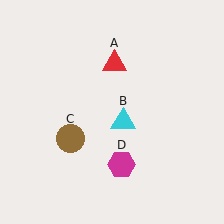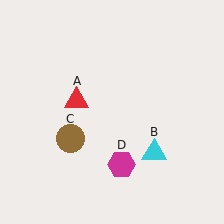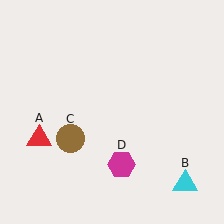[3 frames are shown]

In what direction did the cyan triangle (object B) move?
The cyan triangle (object B) moved down and to the right.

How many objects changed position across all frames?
2 objects changed position: red triangle (object A), cyan triangle (object B).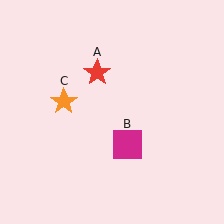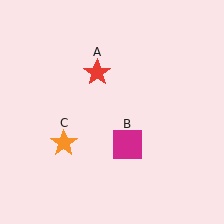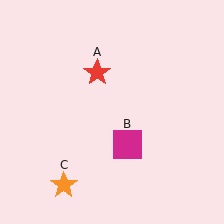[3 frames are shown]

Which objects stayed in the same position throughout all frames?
Red star (object A) and magenta square (object B) remained stationary.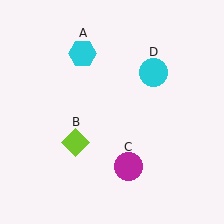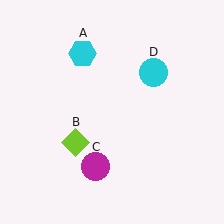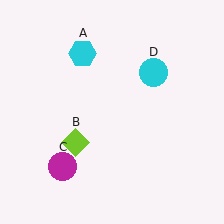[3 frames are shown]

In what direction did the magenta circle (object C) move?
The magenta circle (object C) moved left.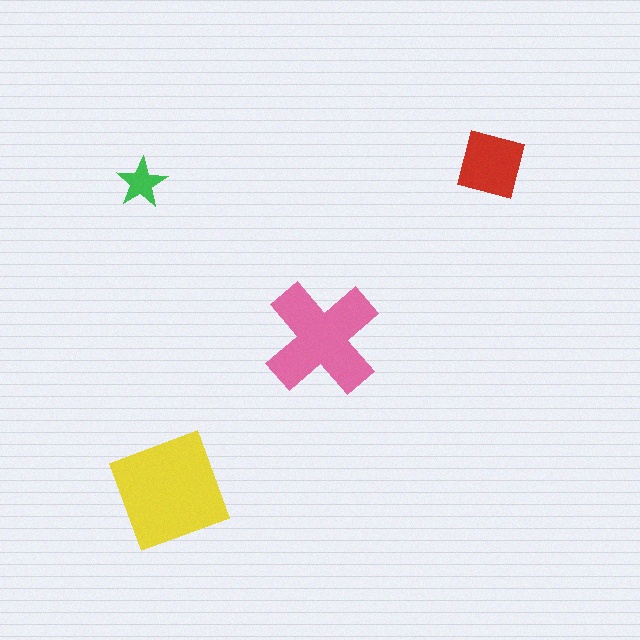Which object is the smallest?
The green star.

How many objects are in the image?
There are 4 objects in the image.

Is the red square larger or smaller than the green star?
Larger.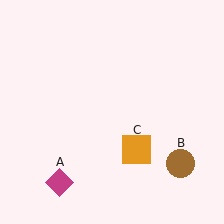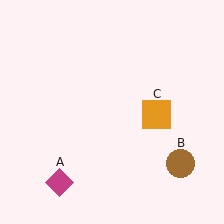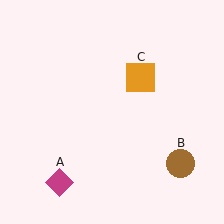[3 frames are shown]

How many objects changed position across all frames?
1 object changed position: orange square (object C).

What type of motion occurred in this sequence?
The orange square (object C) rotated counterclockwise around the center of the scene.